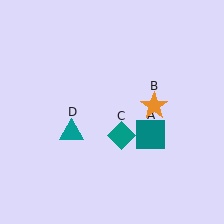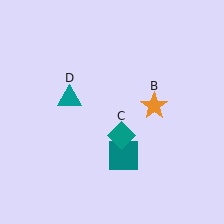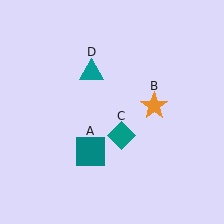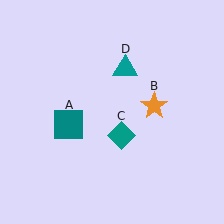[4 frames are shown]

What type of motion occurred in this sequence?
The teal square (object A), teal triangle (object D) rotated clockwise around the center of the scene.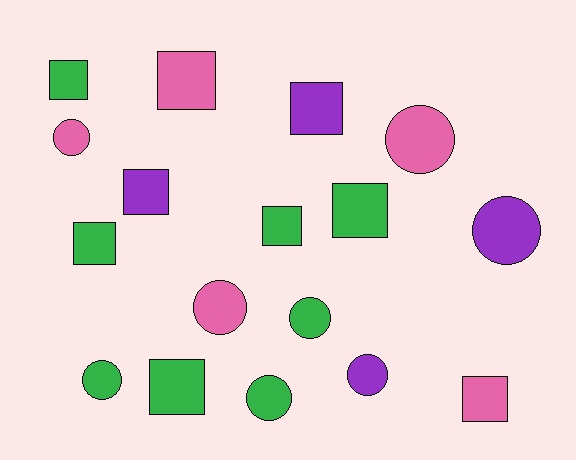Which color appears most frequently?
Green, with 8 objects.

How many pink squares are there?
There are 2 pink squares.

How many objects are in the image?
There are 17 objects.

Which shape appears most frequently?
Square, with 9 objects.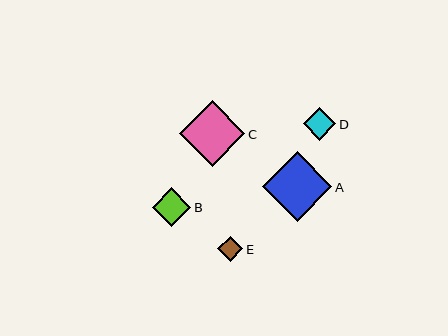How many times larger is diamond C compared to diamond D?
Diamond C is approximately 2.0 times the size of diamond D.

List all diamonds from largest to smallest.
From largest to smallest: A, C, B, D, E.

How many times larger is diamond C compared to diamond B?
Diamond C is approximately 1.7 times the size of diamond B.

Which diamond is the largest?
Diamond A is the largest with a size of approximately 69 pixels.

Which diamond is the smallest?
Diamond E is the smallest with a size of approximately 25 pixels.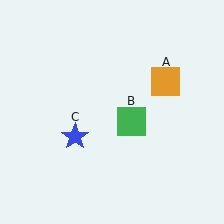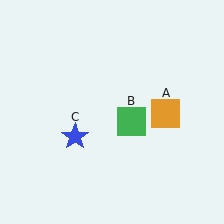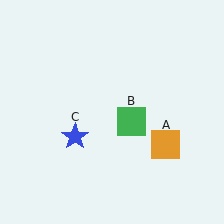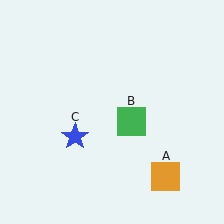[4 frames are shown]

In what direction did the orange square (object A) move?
The orange square (object A) moved down.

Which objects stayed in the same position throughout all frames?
Green square (object B) and blue star (object C) remained stationary.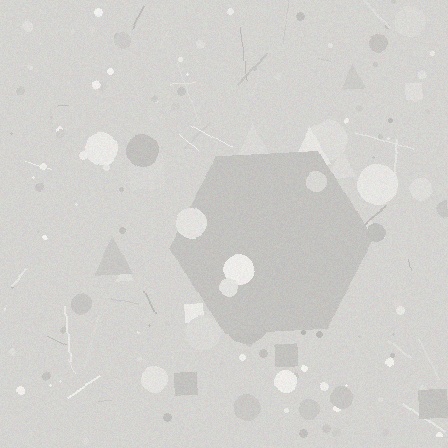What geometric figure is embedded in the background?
A hexagon is embedded in the background.